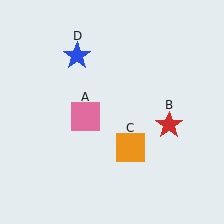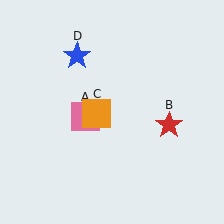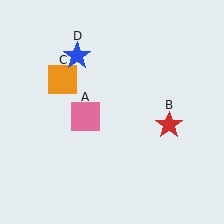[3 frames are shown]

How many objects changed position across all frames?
1 object changed position: orange square (object C).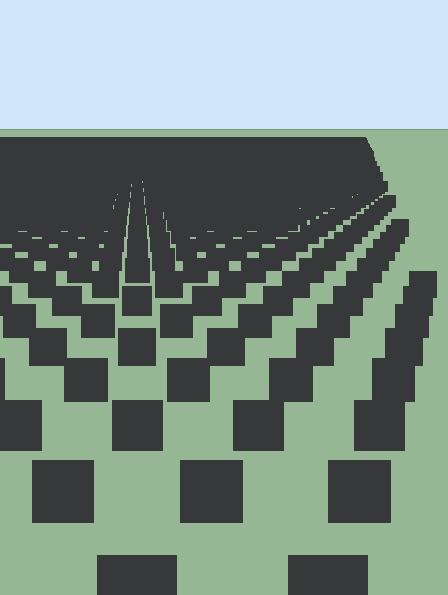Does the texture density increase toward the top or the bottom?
Density increases toward the top.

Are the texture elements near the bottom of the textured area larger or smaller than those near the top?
Larger. Near the bottom, elements are closer to the viewer and appear at a bigger on-screen size.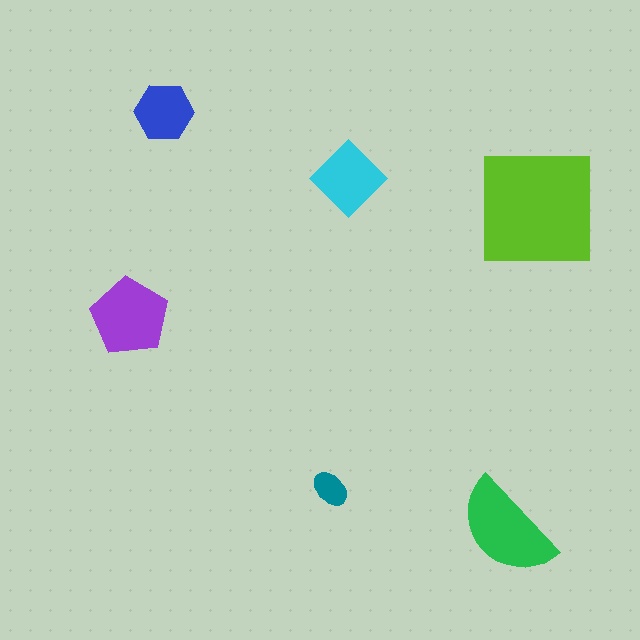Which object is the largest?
The lime square.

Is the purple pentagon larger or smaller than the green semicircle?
Smaller.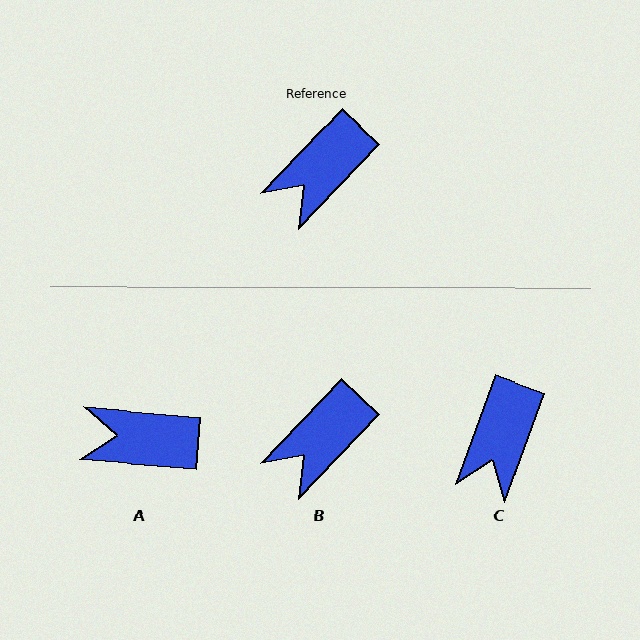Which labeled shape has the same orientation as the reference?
B.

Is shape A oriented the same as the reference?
No, it is off by about 51 degrees.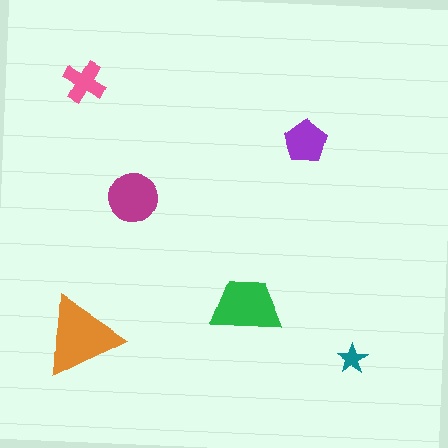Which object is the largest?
The orange triangle.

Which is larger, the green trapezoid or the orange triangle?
The orange triangle.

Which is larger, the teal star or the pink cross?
The pink cross.